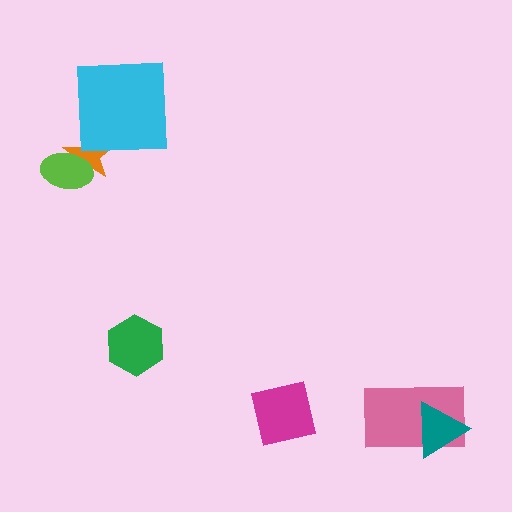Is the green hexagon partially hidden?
No, no other shape covers it.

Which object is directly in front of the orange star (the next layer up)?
The lime ellipse is directly in front of the orange star.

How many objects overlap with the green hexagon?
0 objects overlap with the green hexagon.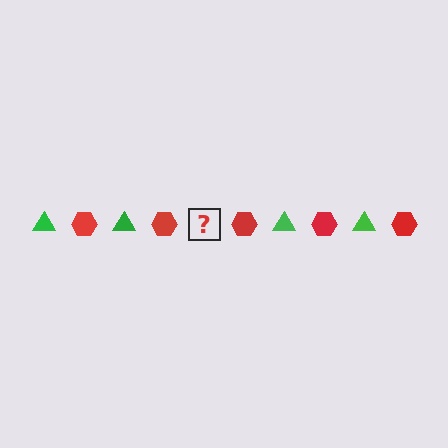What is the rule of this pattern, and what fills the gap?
The rule is that the pattern alternates between green triangle and red hexagon. The gap should be filled with a green triangle.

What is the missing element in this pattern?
The missing element is a green triangle.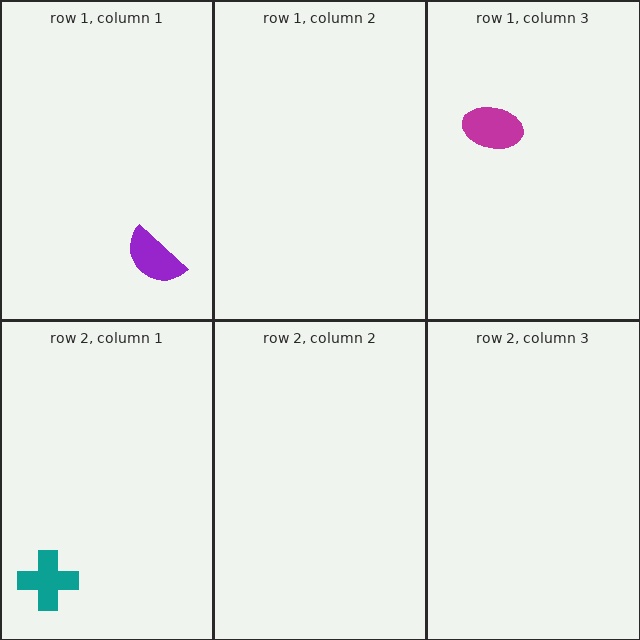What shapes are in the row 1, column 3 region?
The magenta ellipse.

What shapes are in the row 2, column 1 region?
The teal cross.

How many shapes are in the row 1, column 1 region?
1.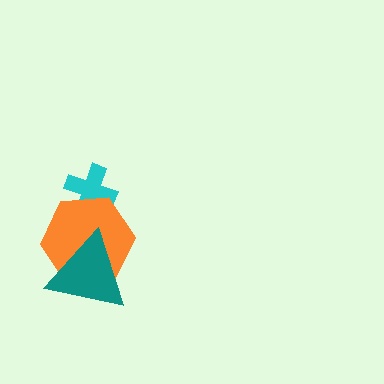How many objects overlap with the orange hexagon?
2 objects overlap with the orange hexagon.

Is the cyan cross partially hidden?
Yes, it is partially covered by another shape.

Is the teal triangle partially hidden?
No, no other shape covers it.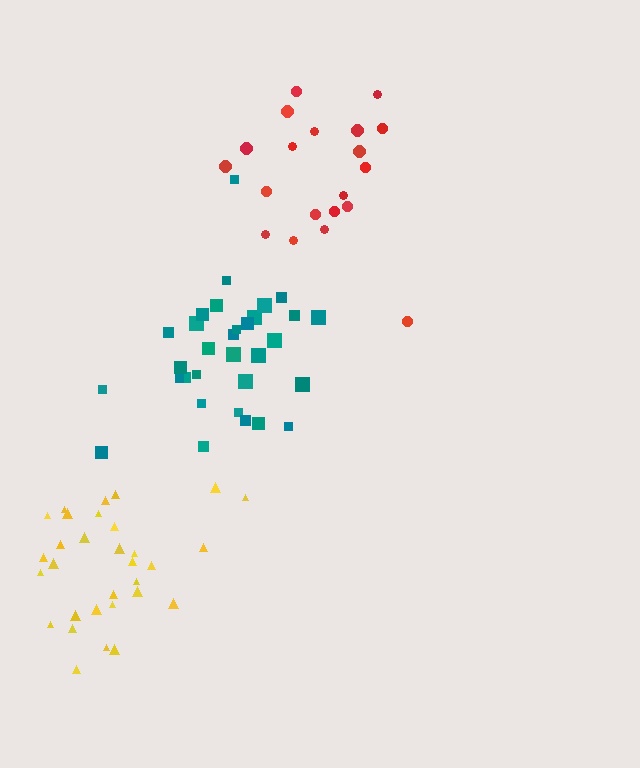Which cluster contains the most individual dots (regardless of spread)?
Teal (32).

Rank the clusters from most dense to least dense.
teal, yellow, red.